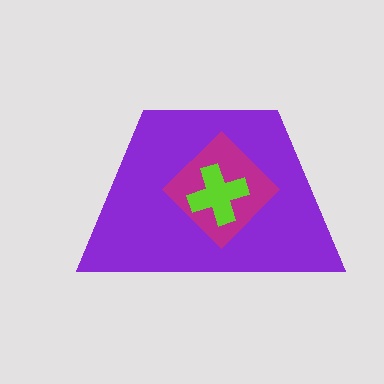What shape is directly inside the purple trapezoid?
The magenta diamond.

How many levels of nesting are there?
3.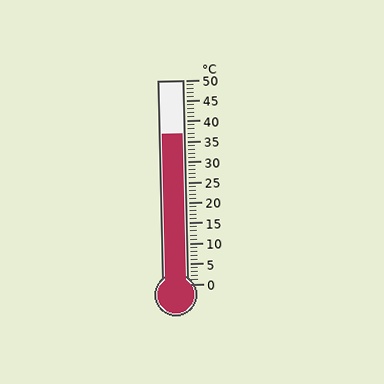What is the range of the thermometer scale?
The thermometer scale ranges from 0°C to 50°C.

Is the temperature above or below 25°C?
The temperature is above 25°C.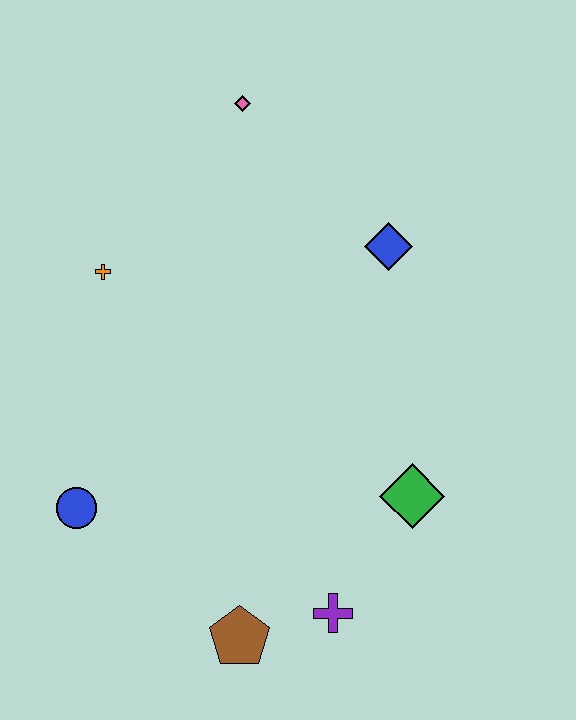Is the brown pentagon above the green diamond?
No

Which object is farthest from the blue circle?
The pink diamond is farthest from the blue circle.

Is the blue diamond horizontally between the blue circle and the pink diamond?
No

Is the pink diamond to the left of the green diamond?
Yes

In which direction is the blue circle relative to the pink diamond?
The blue circle is below the pink diamond.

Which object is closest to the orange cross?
The pink diamond is closest to the orange cross.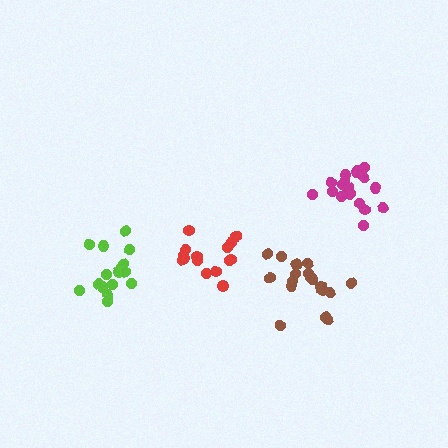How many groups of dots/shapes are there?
There are 4 groups.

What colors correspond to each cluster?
The clusters are colored: lime, magenta, red, brown.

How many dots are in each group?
Group 1: 16 dots, Group 2: 19 dots, Group 3: 15 dots, Group 4: 18 dots (68 total).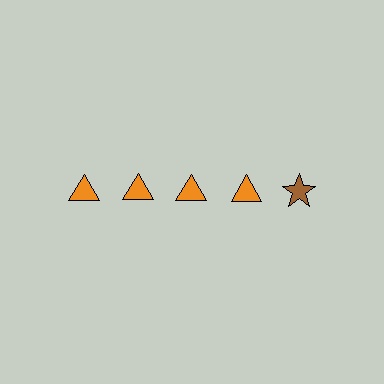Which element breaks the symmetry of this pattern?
The brown star in the top row, rightmost column breaks the symmetry. All other shapes are orange triangles.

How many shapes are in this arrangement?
There are 5 shapes arranged in a grid pattern.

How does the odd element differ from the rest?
It differs in both color (brown instead of orange) and shape (star instead of triangle).